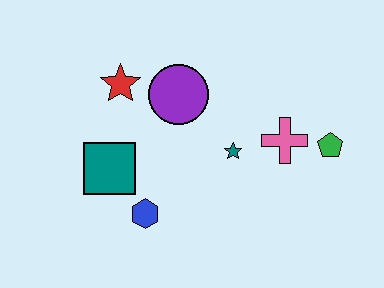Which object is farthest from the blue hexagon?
The green pentagon is farthest from the blue hexagon.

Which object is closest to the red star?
The purple circle is closest to the red star.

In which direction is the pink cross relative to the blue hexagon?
The pink cross is to the right of the blue hexagon.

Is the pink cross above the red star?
No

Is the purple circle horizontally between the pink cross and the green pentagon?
No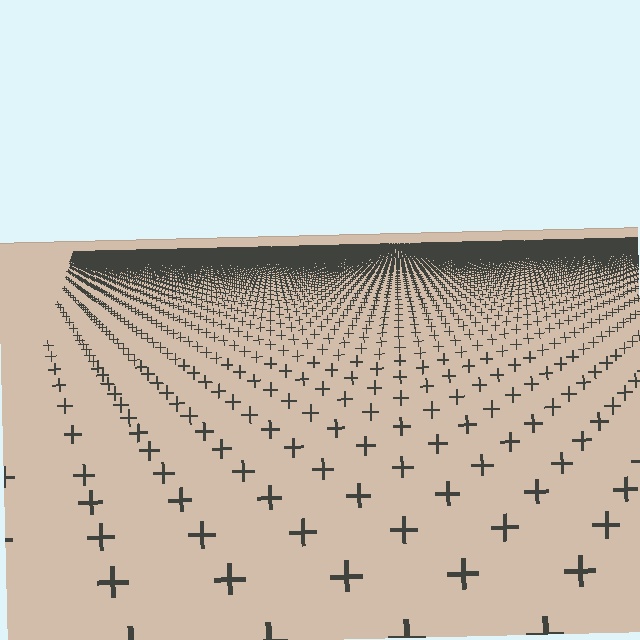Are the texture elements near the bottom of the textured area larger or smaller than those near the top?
Larger. Near the bottom, elements are closer to the viewer and appear at a bigger on-screen size.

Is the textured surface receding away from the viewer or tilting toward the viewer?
The surface is receding away from the viewer. Texture elements get smaller and denser toward the top.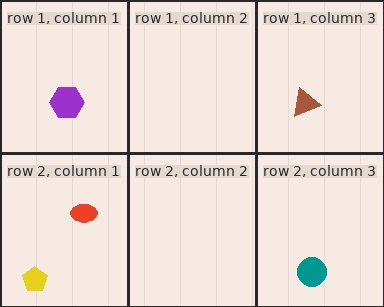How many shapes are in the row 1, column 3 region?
1.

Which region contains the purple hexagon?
The row 1, column 1 region.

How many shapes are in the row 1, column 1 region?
1.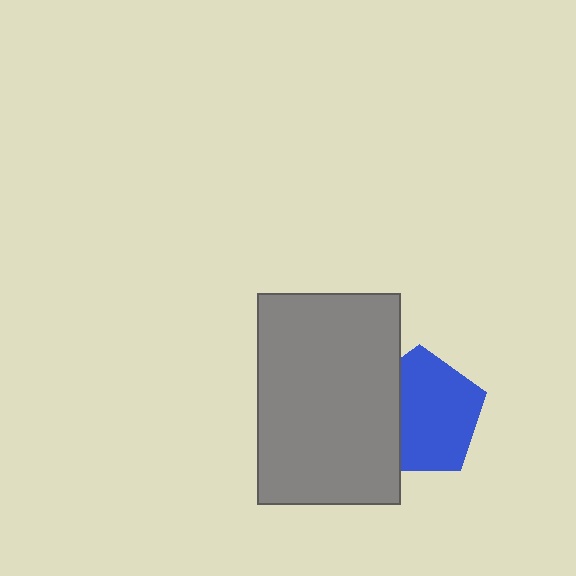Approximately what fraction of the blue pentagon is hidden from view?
Roughly 31% of the blue pentagon is hidden behind the gray rectangle.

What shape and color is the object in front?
The object in front is a gray rectangle.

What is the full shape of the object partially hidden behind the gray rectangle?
The partially hidden object is a blue pentagon.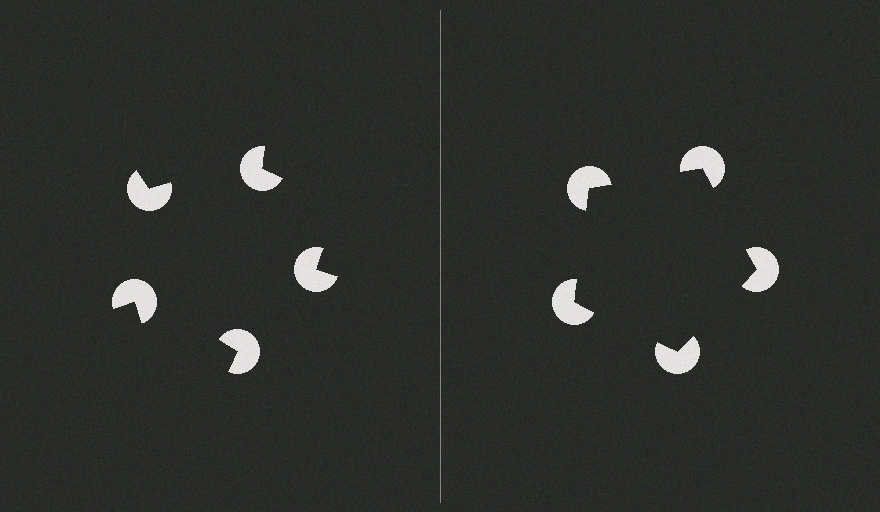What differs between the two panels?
The pac-man discs are positioned identically on both sides; only the wedge orientations differ. On the right they align to a pentagon; on the left they are misaligned.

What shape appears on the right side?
An illusory pentagon.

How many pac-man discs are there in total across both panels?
10 — 5 on each side.